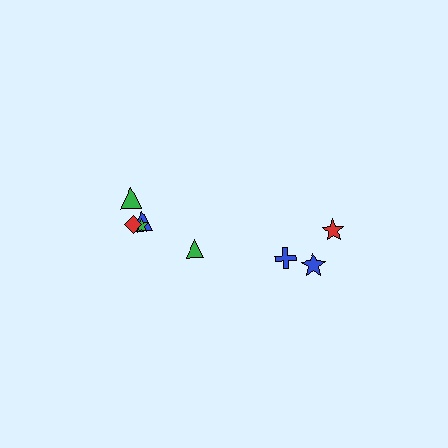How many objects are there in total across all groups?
There are 8 objects.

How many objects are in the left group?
There are 5 objects.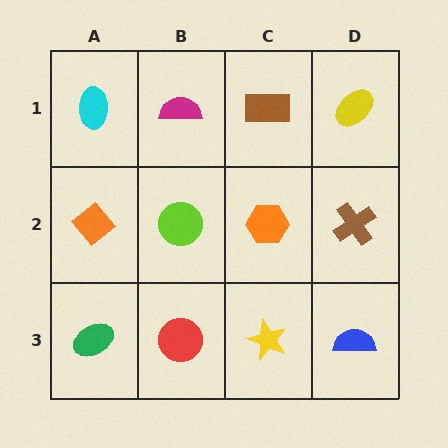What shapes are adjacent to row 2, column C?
A brown rectangle (row 1, column C), a yellow star (row 3, column C), a lime circle (row 2, column B), a brown cross (row 2, column D).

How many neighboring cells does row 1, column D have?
2.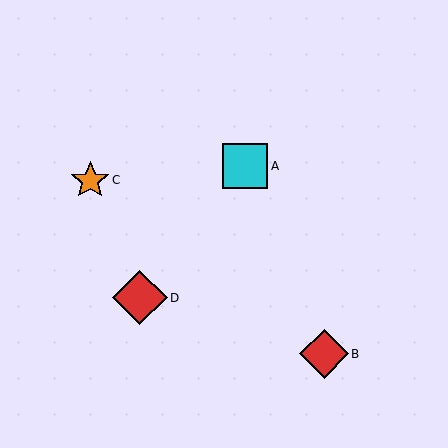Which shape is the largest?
The red diamond (labeled D) is the largest.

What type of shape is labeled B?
Shape B is a red diamond.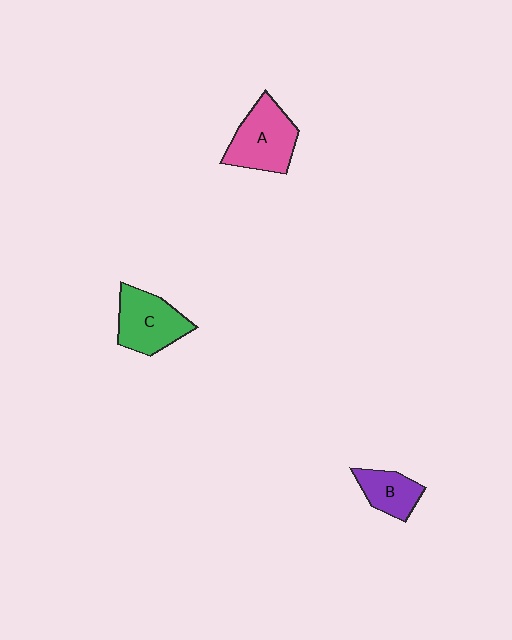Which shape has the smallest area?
Shape B (purple).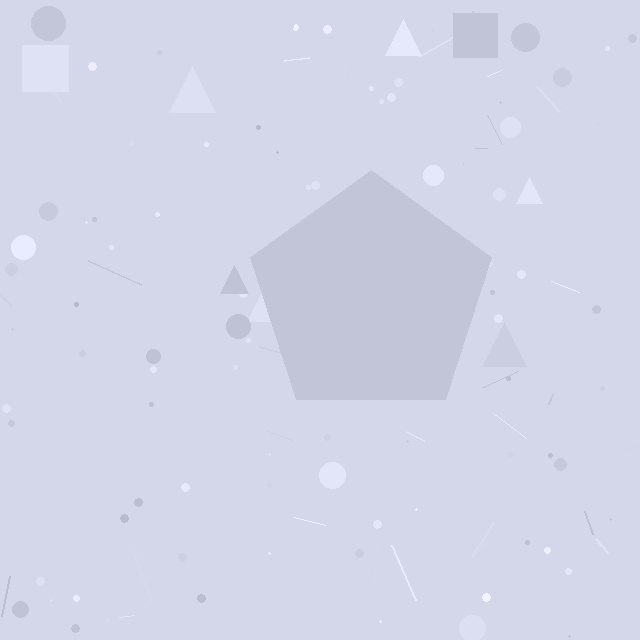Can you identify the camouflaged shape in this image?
The camouflaged shape is a pentagon.